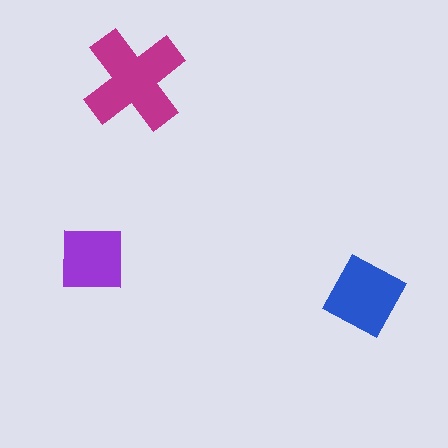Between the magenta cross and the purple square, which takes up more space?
The magenta cross.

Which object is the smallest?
The purple square.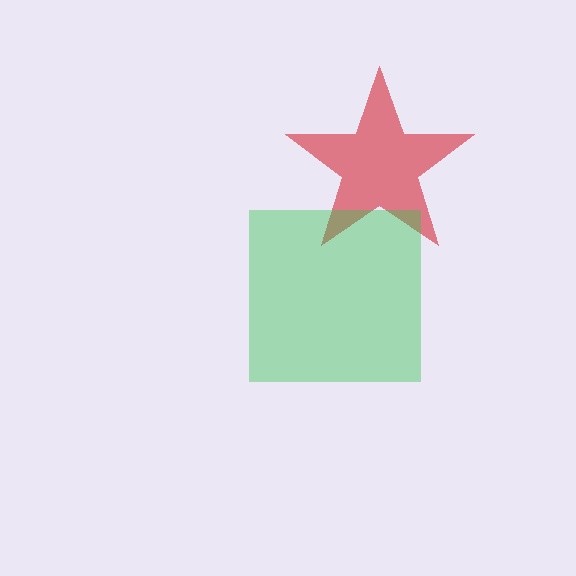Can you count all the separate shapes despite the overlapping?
Yes, there are 2 separate shapes.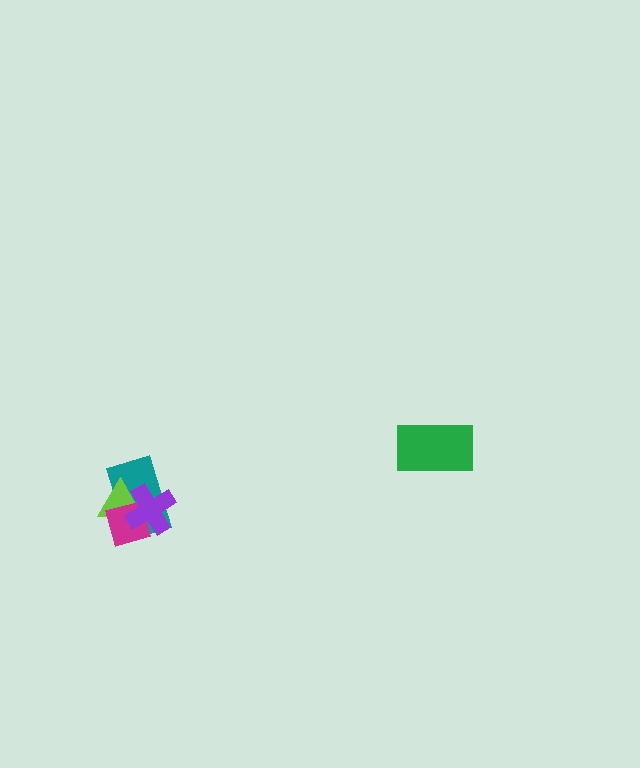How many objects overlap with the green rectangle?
0 objects overlap with the green rectangle.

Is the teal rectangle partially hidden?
Yes, it is partially covered by another shape.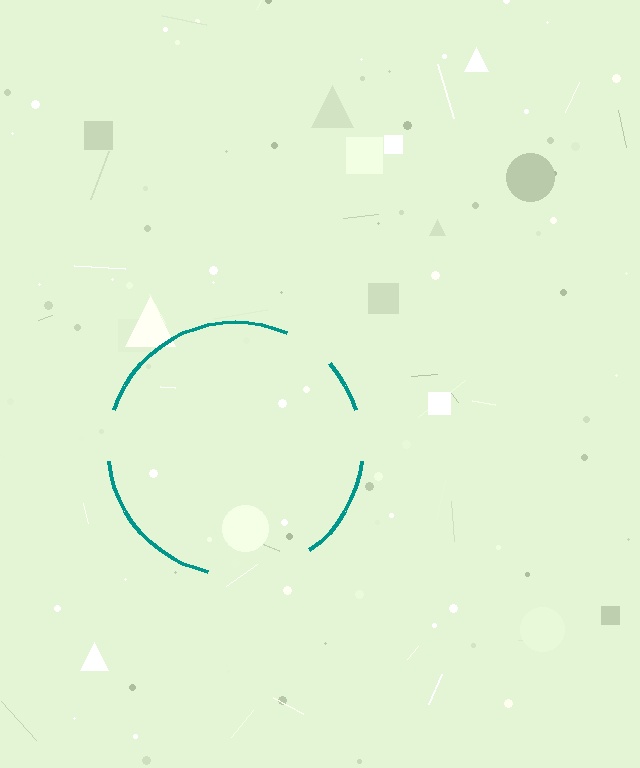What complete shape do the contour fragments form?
The contour fragments form a circle.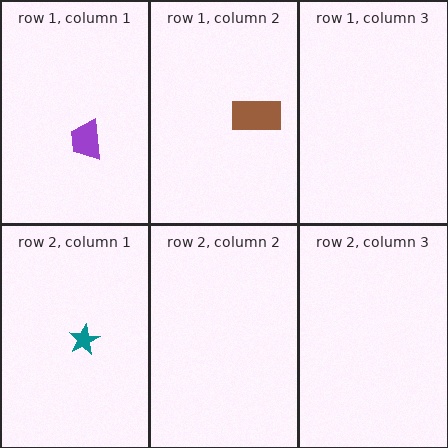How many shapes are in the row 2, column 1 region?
1.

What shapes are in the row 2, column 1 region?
The teal star.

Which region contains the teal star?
The row 2, column 1 region.